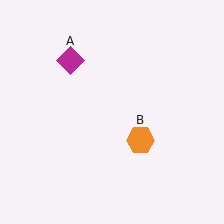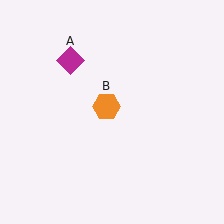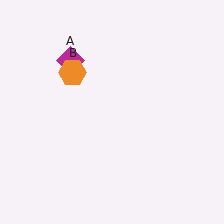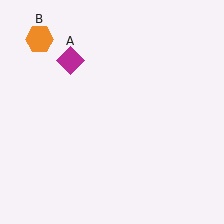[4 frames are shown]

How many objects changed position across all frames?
1 object changed position: orange hexagon (object B).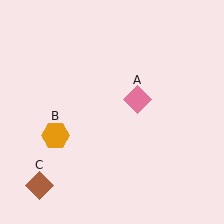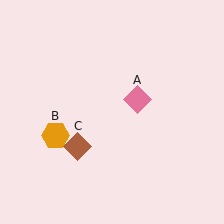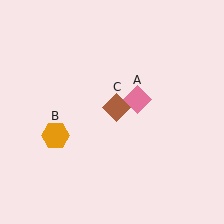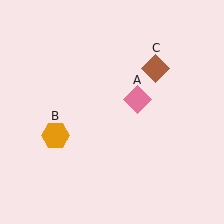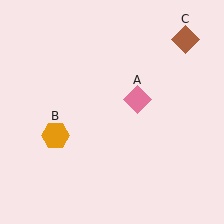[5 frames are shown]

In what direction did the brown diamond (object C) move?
The brown diamond (object C) moved up and to the right.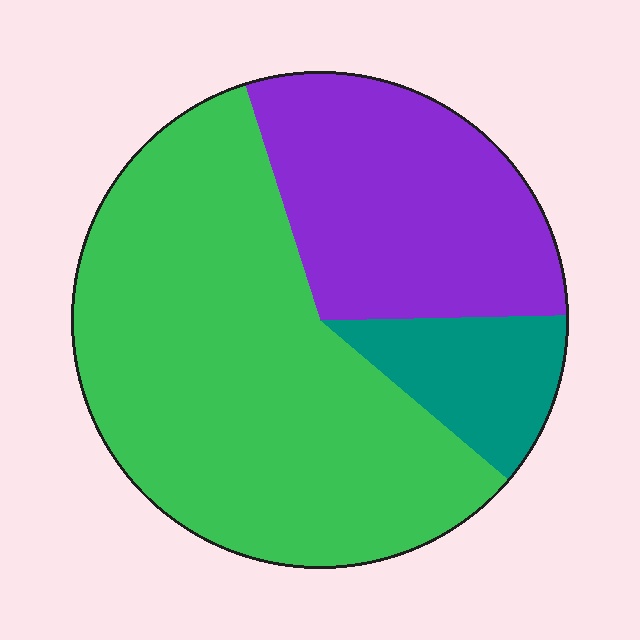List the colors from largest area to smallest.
From largest to smallest: green, purple, teal.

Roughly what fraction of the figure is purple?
Purple takes up about one third (1/3) of the figure.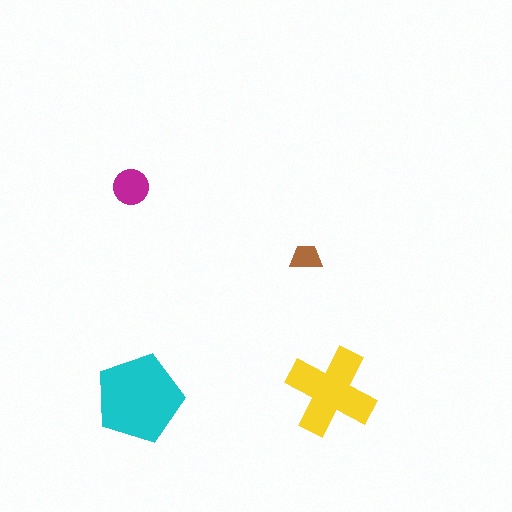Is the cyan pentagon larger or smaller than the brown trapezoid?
Larger.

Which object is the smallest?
The brown trapezoid.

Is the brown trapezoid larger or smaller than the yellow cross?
Smaller.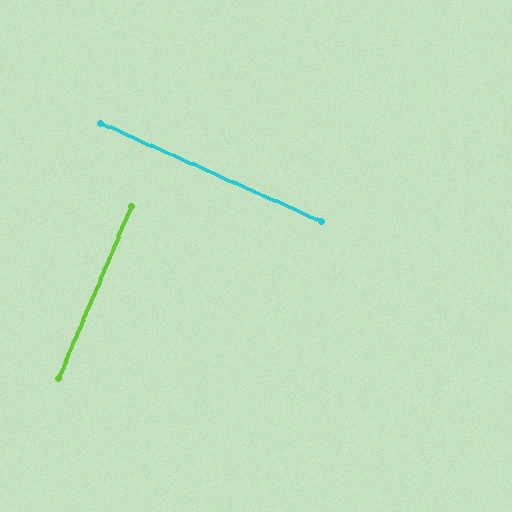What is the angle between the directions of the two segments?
Approximately 89 degrees.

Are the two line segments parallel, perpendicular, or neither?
Perpendicular — they meet at approximately 89°.